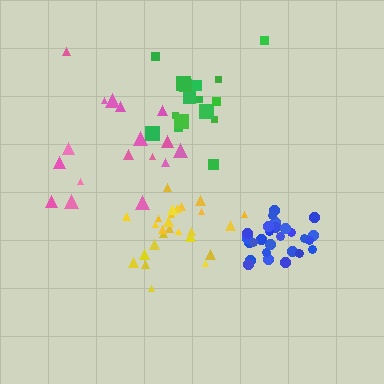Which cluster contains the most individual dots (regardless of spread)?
Blue (28).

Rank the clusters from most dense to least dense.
blue, yellow, green, pink.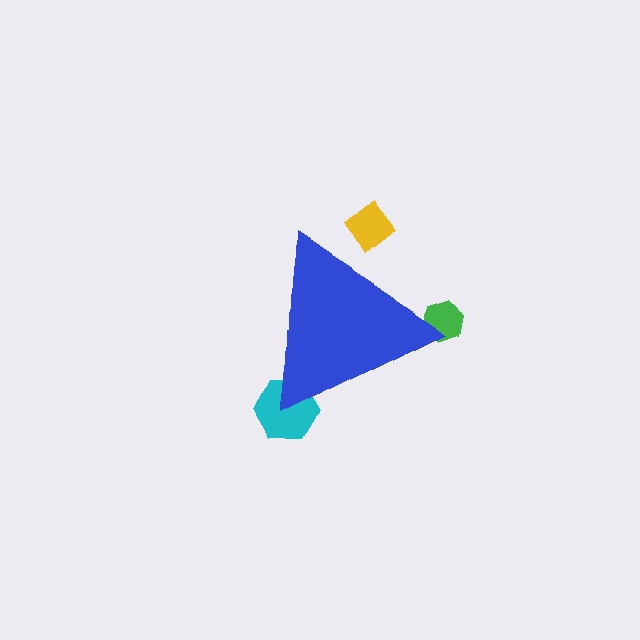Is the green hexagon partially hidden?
Yes, the green hexagon is partially hidden behind the blue triangle.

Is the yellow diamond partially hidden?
Yes, the yellow diamond is partially hidden behind the blue triangle.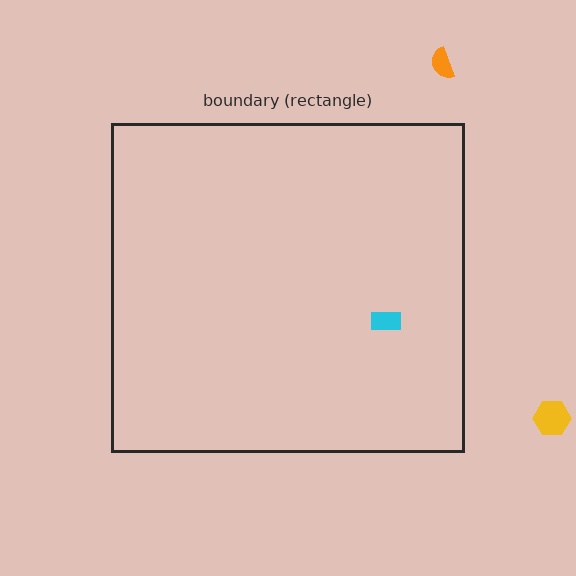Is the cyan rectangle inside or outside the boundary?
Inside.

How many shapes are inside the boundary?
1 inside, 2 outside.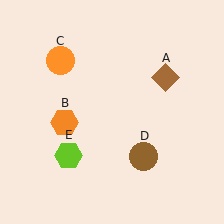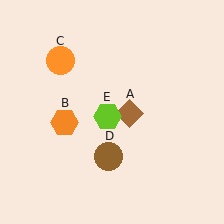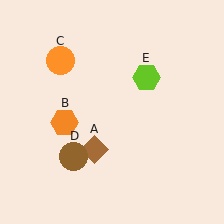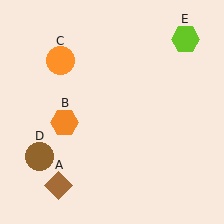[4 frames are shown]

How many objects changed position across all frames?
3 objects changed position: brown diamond (object A), brown circle (object D), lime hexagon (object E).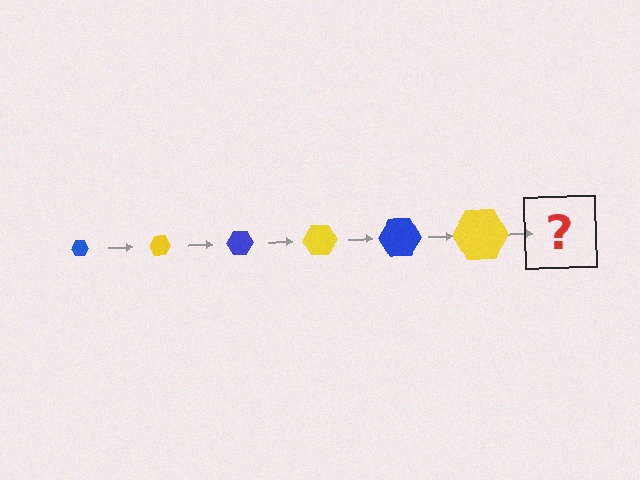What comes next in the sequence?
The next element should be a blue hexagon, larger than the previous one.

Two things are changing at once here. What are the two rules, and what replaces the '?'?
The two rules are that the hexagon grows larger each step and the color cycles through blue and yellow. The '?' should be a blue hexagon, larger than the previous one.